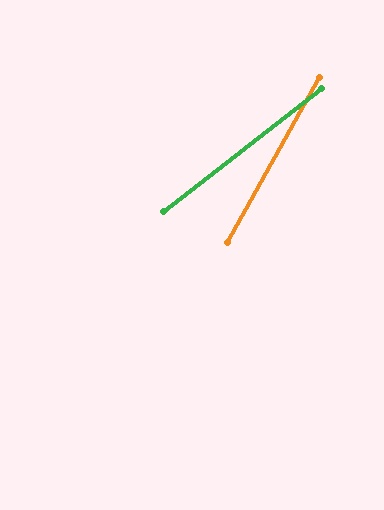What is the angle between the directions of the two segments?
Approximately 23 degrees.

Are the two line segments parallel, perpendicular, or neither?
Neither parallel nor perpendicular — they differ by about 23°.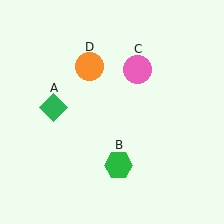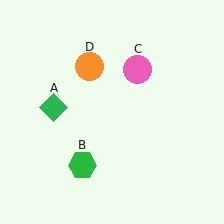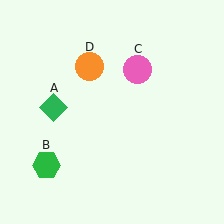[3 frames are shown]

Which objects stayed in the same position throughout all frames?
Green diamond (object A) and pink circle (object C) and orange circle (object D) remained stationary.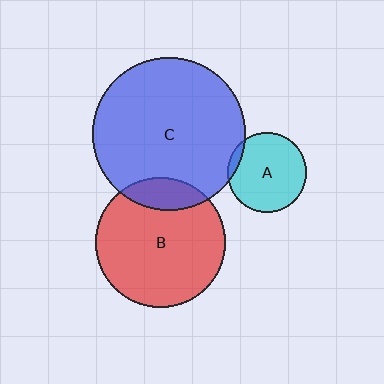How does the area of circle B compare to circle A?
Approximately 2.7 times.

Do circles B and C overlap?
Yes.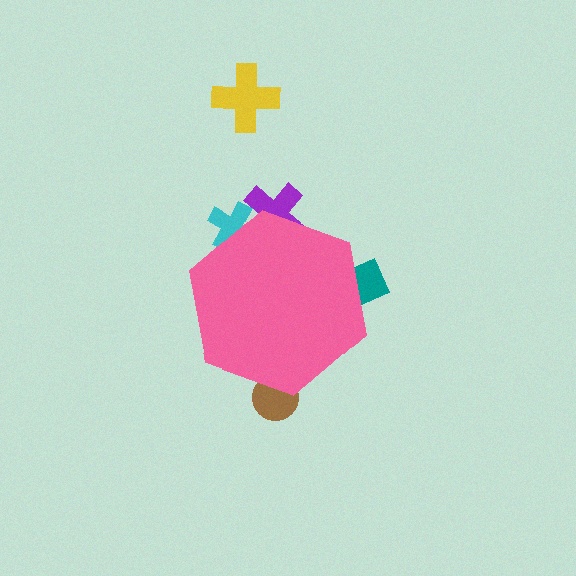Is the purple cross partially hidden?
Yes, the purple cross is partially hidden behind the pink hexagon.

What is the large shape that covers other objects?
A pink hexagon.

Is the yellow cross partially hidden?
No, the yellow cross is fully visible.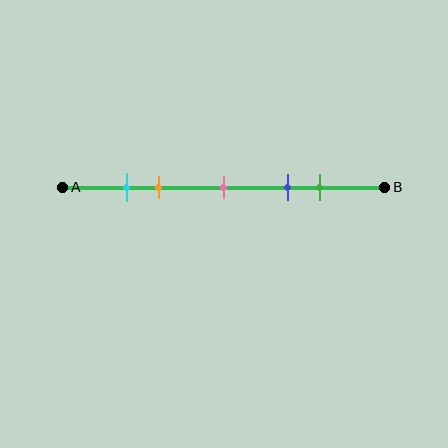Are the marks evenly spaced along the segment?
No, the marks are not evenly spaced.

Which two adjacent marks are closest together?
The cyan and orange marks are the closest adjacent pair.